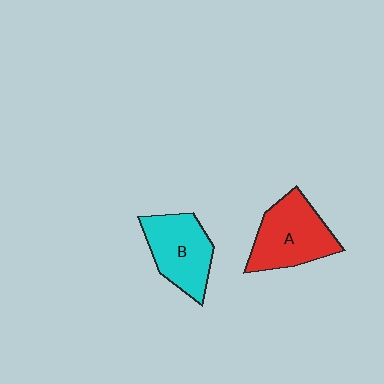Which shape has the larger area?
Shape A (red).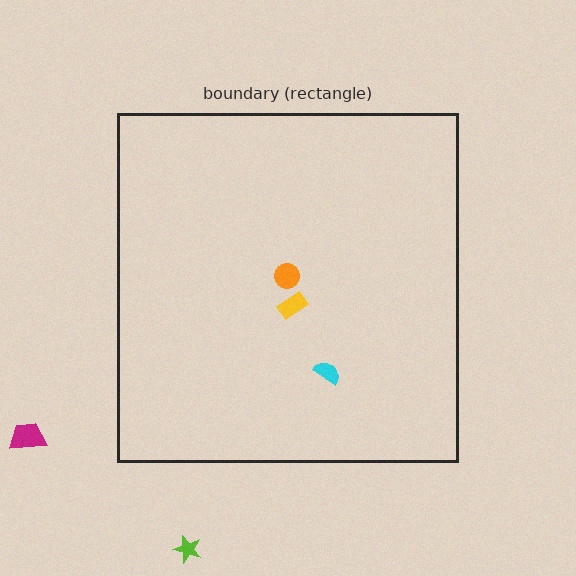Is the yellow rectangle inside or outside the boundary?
Inside.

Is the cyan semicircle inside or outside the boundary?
Inside.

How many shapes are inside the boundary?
3 inside, 2 outside.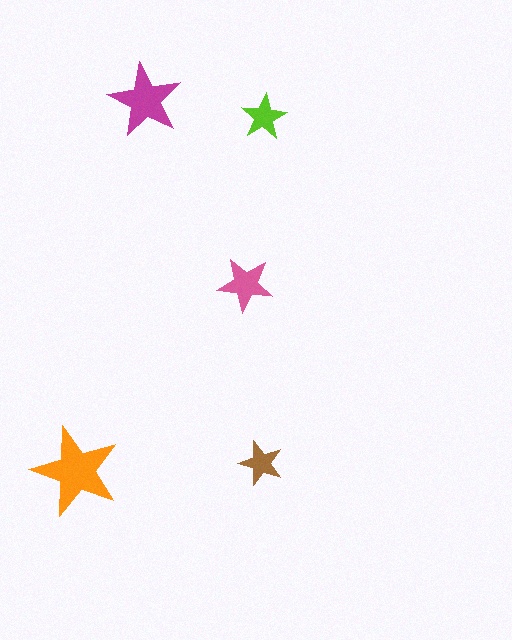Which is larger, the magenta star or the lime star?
The magenta one.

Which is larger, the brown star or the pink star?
The pink one.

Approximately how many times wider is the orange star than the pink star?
About 1.5 times wider.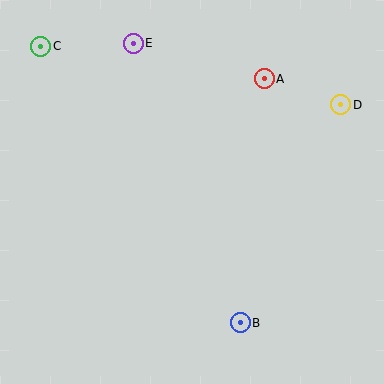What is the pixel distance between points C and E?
The distance between C and E is 92 pixels.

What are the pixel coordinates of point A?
Point A is at (264, 79).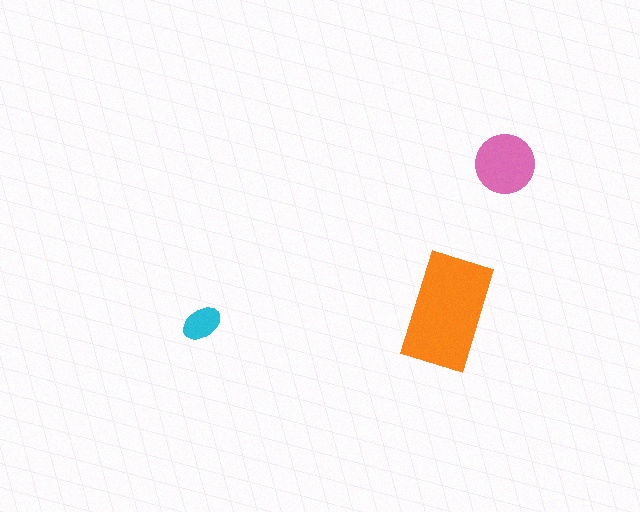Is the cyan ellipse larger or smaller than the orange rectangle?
Smaller.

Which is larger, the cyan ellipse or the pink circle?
The pink circle.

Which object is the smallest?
The cyan ellipse.